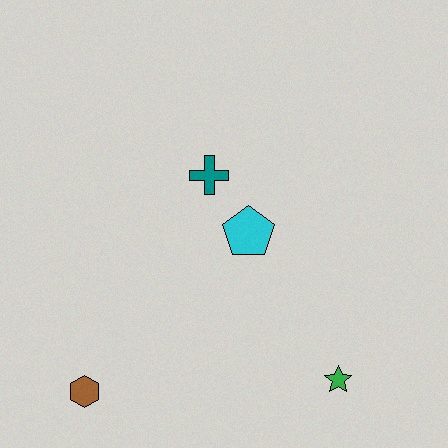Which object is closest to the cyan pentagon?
The teal cross is closest to the cyan pentagon.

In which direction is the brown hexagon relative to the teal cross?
The brown hexagon is below the teal cross.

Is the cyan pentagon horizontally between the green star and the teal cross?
Yes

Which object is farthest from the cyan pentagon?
The brown hexagon is farthest from the cyan pentagon.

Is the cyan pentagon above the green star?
Yes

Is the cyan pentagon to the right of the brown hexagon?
Yes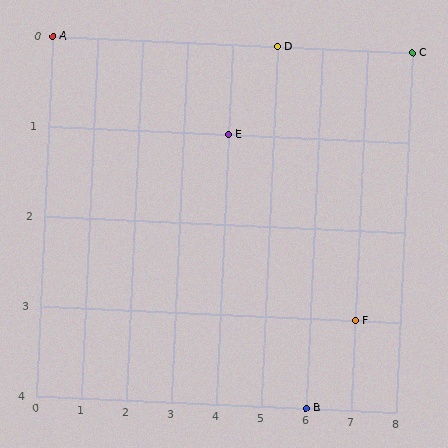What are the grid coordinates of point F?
Point F is at grid coordinates (7, 3).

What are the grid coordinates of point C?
Point C is at grid coordinates (8, 0).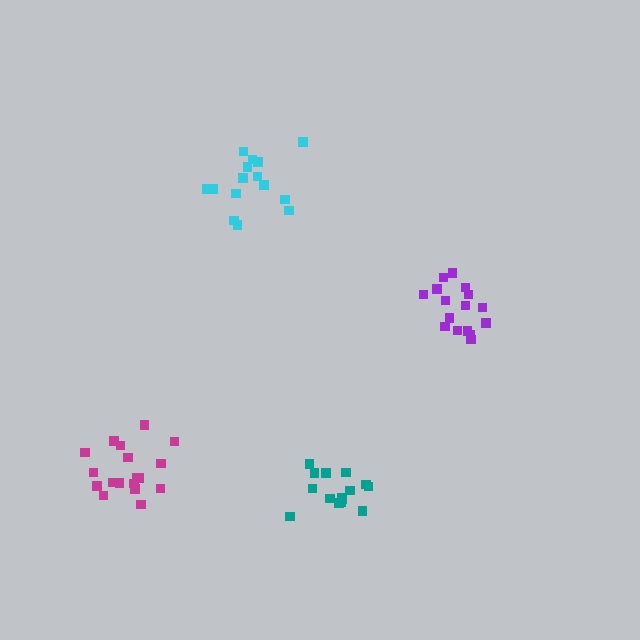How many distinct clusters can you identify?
There are 4 distinct clusters.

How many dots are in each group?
Group 1: 15 dots, Group 2: 17 dots, Group 3: 18 dots, Group 4: 16 dots (66 total).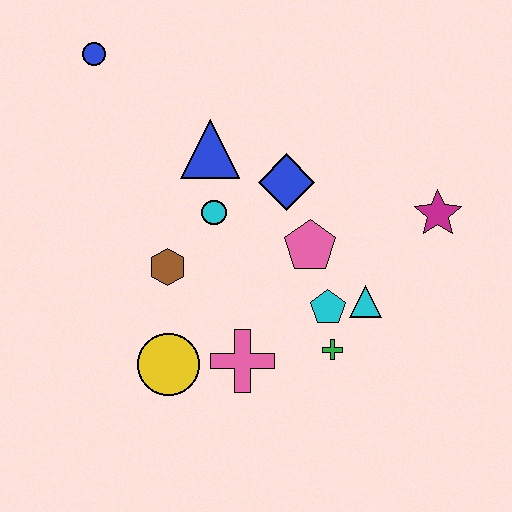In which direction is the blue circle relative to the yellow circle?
The blue circle is above the yellow circle.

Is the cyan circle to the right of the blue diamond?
No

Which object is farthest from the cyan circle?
The magenta star is farthest from the cyan circle.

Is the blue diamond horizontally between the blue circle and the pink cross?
No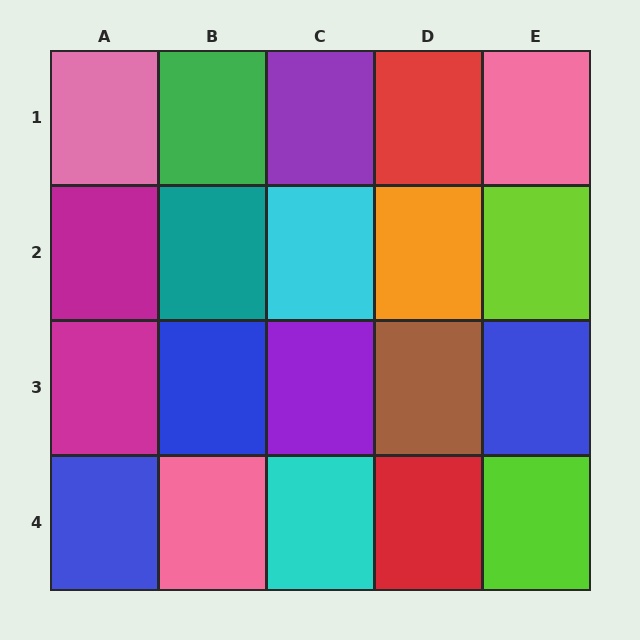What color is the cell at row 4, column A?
Blue.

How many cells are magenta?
2 cells are magenta.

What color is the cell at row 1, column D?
Red.